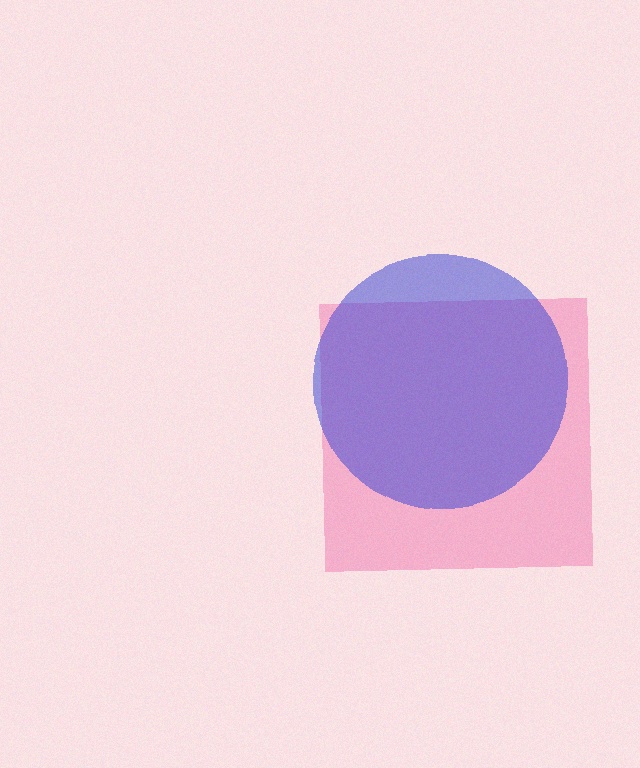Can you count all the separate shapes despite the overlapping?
Yes, there are 2 separate shapes.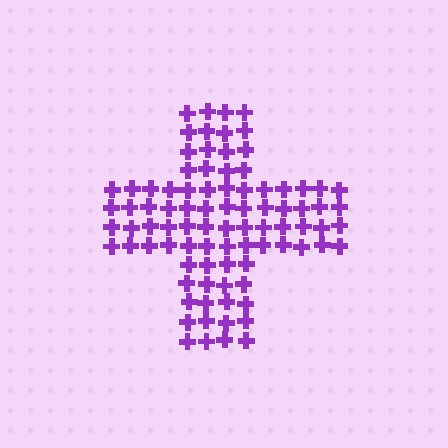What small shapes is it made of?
It is made of small crosses.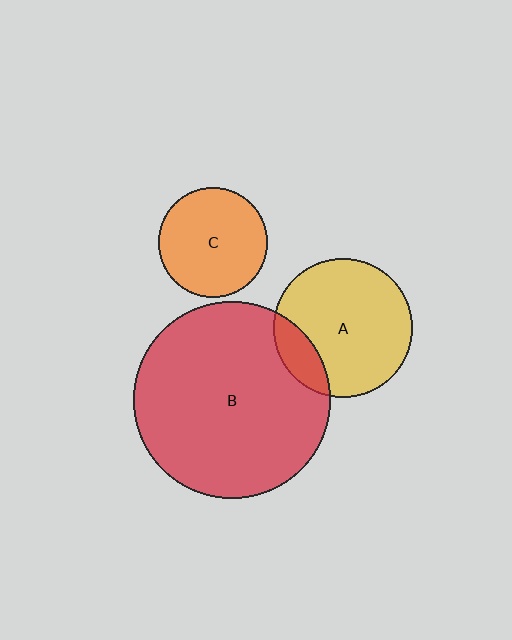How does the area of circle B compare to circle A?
Approximately 2.0 times.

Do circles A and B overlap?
Yes.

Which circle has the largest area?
Circle B (red).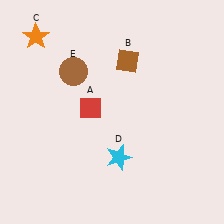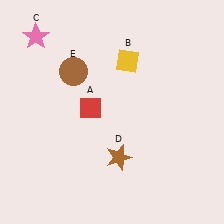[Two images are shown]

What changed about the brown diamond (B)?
In Image 1, B is brown. In Image 2, it changed to yellow.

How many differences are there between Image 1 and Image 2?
There are 3 differences between the two images.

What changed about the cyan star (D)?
In Image 1, D is cyan. In Image 2, it changed to brown.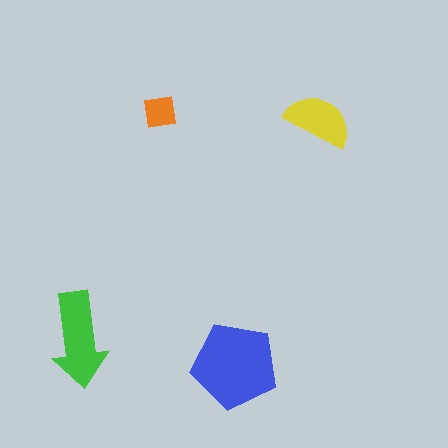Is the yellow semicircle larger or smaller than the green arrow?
Smaller.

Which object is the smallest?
The orange square.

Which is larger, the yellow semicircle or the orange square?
The yellow semicircle.